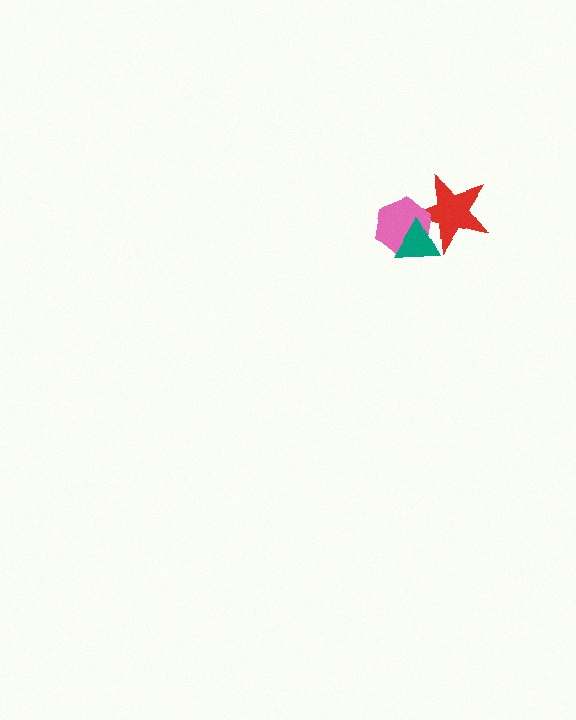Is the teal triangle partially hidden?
No, no other shape covers it.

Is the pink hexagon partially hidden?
Yes, it is partially covered by another shape.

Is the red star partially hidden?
Yes, it is partially covered by another shape.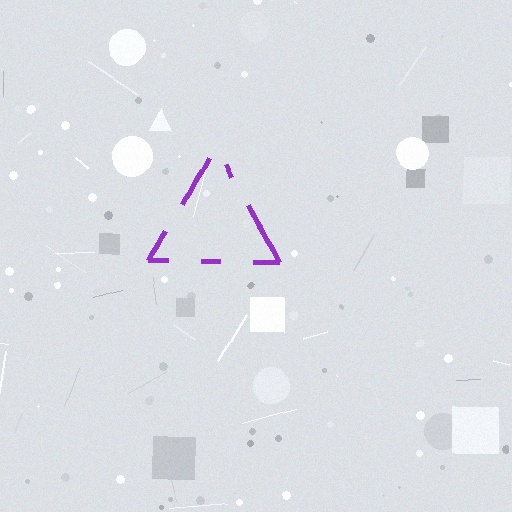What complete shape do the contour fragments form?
The contour fragments form a triangle.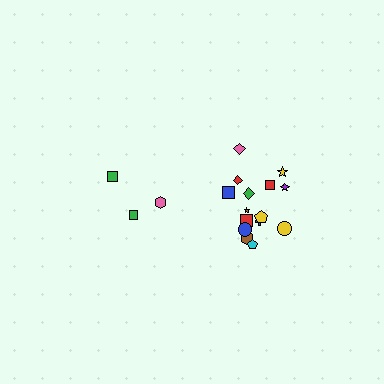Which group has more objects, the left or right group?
The right group.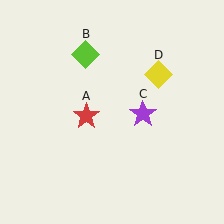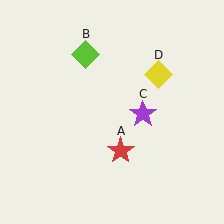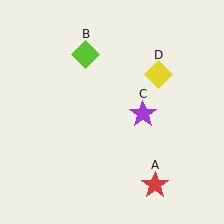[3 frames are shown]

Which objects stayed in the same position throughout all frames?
Lime diamond (object B) and purple star (object C) and yellow diamond (object D) remained stationary.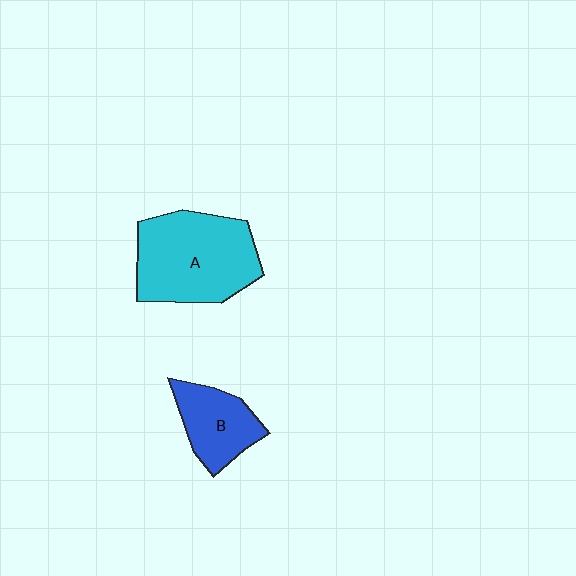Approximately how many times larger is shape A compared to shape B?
Approximately 1.9 times.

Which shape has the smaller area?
Shape B (blue).